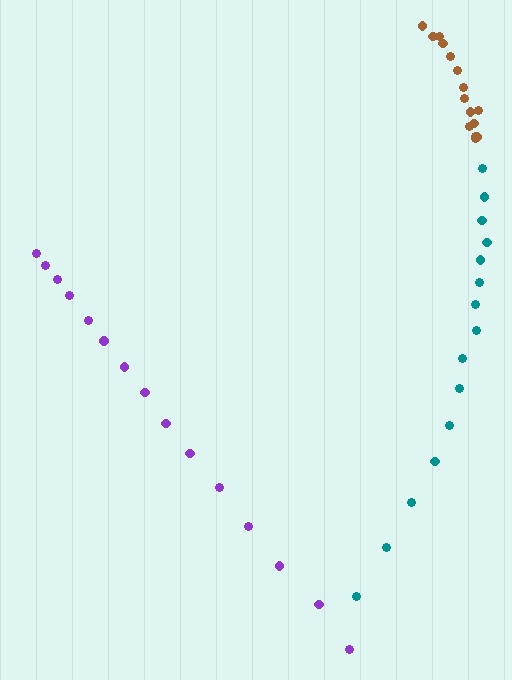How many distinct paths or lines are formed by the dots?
There are 3 distinct paths.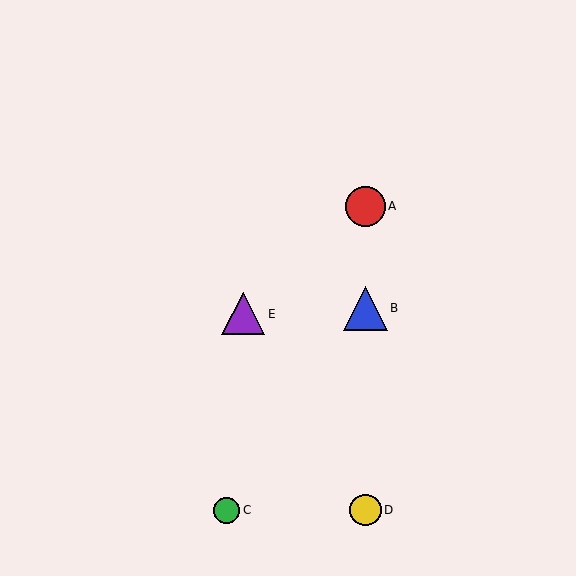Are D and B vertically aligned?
Yes, both are at x≈365.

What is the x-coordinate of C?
Object C is at x≈227.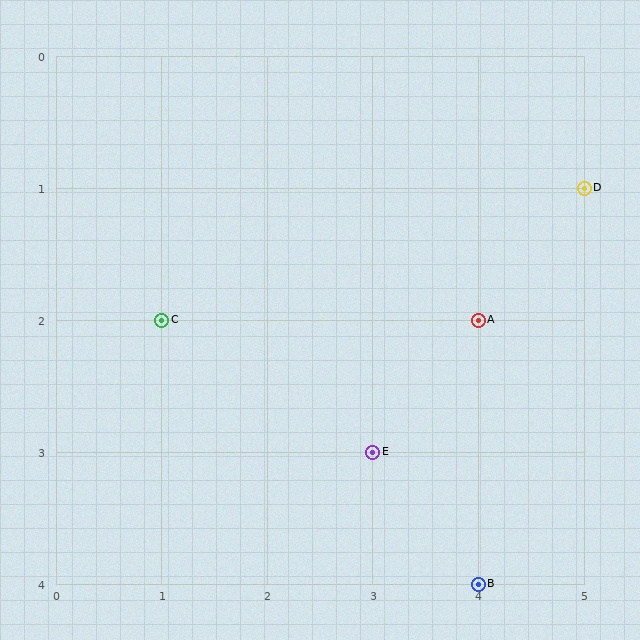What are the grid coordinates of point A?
Point A is at grid coordinates (4, 2).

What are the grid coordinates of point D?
Point D is at grid coordinates (5, 1).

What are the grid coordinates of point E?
Point E is at grid coordinates (3, 3).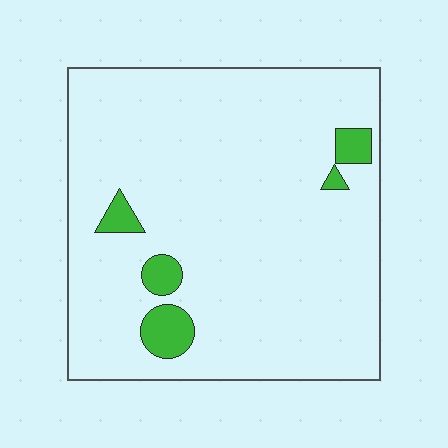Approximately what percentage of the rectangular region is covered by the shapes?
Approximately 5%.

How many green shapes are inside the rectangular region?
5.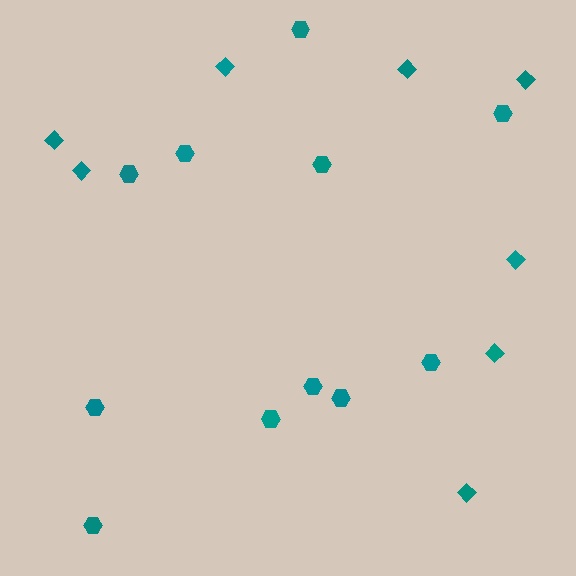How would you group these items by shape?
There are 2 groups: one group of diamonds (8) and one group of hexagons (11).